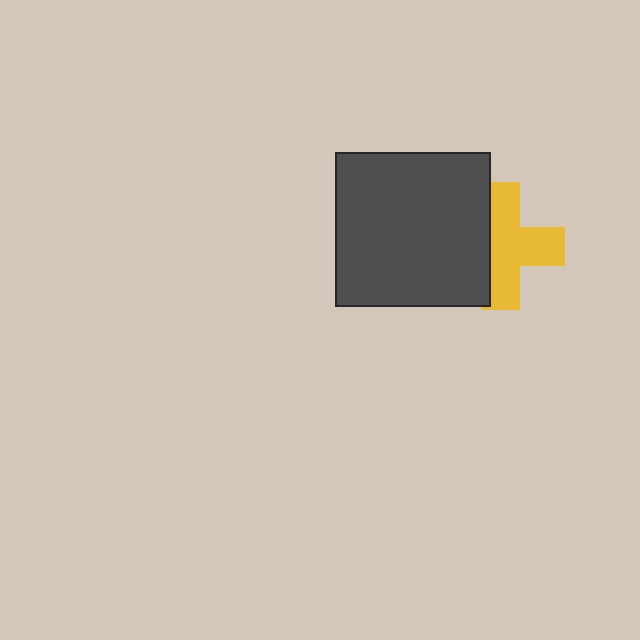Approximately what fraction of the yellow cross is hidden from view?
Roughly 35% of the yellow cross is hidden behind the dark gray square.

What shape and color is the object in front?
The object in front is a dark gray square.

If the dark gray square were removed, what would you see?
You would see the complete yellow cross.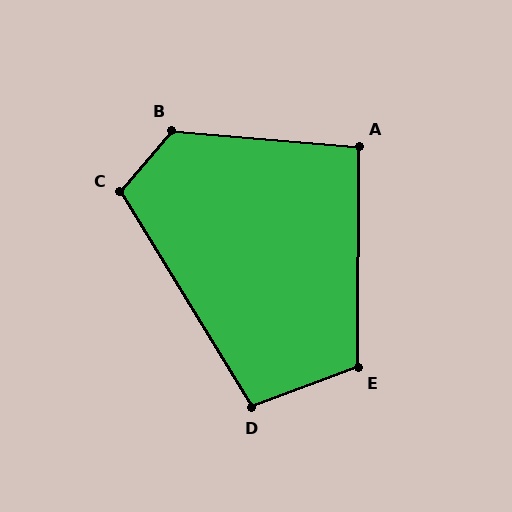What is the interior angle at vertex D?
Approximately 101 degrees (obtuse).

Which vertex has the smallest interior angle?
A, at approximately 94 degrees.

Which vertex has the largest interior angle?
B, at approximately 126 degrees.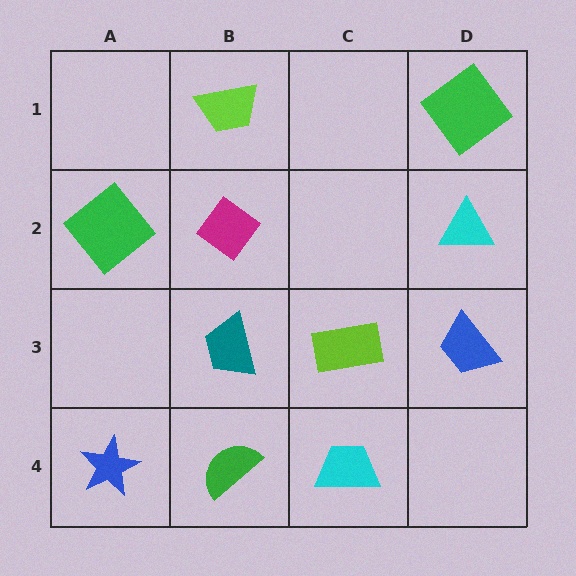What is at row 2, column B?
A magenta diamond.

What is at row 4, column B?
A green semicircle.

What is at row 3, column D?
A blue trapezoid.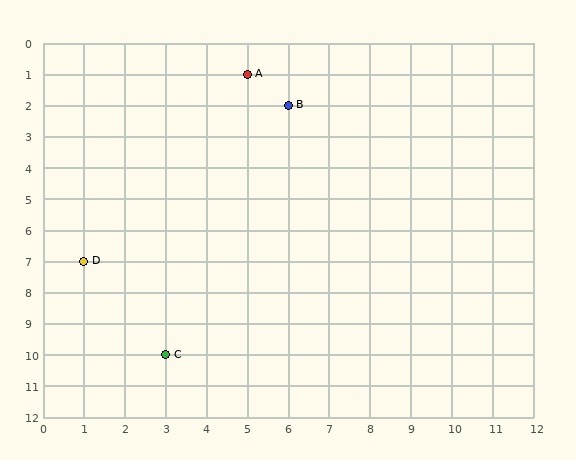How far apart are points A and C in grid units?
Points A and C are 2 columns and 9 rows apart (about 9.2 grid units diagonally).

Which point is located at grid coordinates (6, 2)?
Point B is at (6, 2).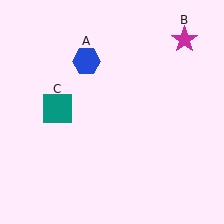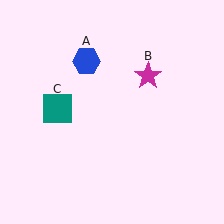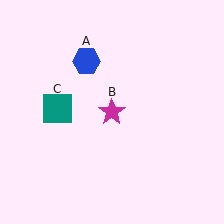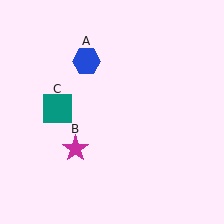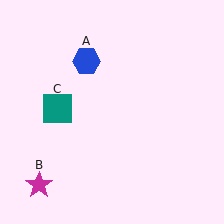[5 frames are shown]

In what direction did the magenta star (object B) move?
The magenta star (object B) moved down and to the left.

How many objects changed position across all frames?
1 object changed position: magenta star (object B).